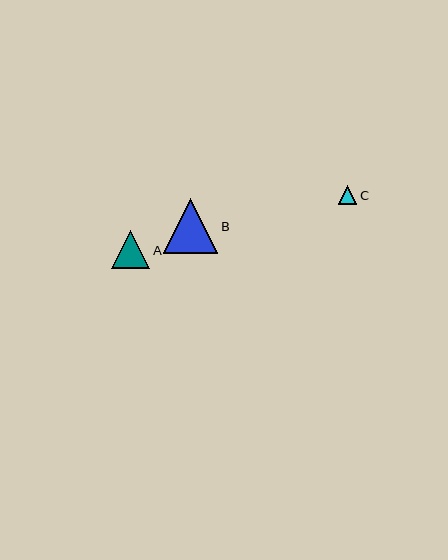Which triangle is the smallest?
Triangle C is the smallest with a size of approximately 19 pixels.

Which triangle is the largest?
Triangle B is the largest with a size of approximately 55 pixels.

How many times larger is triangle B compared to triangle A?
Triangle B is approximately 1.4 times the size of triangle A.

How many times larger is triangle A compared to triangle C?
Triangle A is approximately 2.0 times the size of triangle C.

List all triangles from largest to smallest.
From largest to smallest: B, A, C.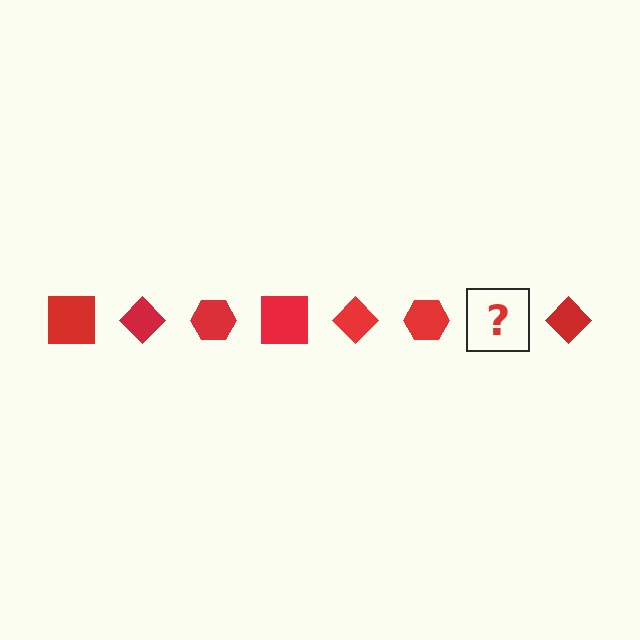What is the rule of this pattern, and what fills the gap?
The rule is that the pattern cycles through square, diamond, hexagon shapes in red. The gap should be filled with a red square.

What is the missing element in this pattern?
The missing element is a red square.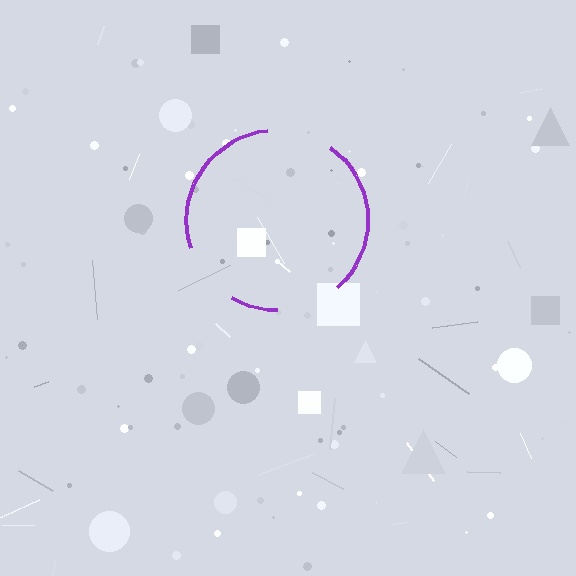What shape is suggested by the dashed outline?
The dashed outline suggests a circle.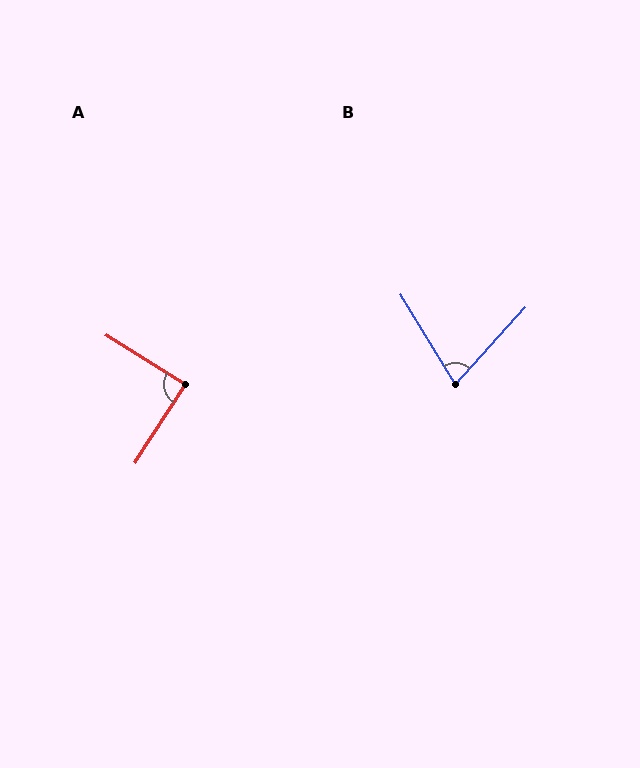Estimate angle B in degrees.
Approximately 74 degrees.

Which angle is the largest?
A, at approximately 89 degrees.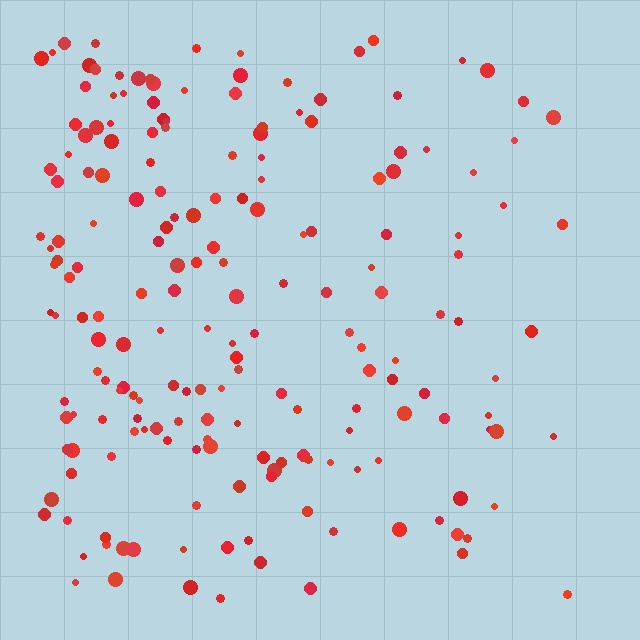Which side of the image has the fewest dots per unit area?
The right.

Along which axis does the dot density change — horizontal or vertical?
Horizontal.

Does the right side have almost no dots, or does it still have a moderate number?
Still a moderate number, just noticeably fewer than the left.